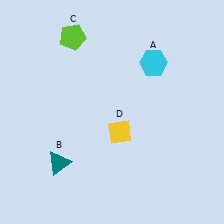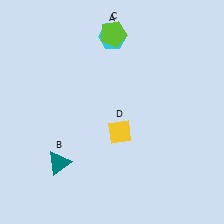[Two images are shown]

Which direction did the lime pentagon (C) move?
The lime pentagon (C) moved right.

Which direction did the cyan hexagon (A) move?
The cyan hexagon (A) moved left.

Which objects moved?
The objects that moved are: the cyan hexagon (A), the lime pentagon (C).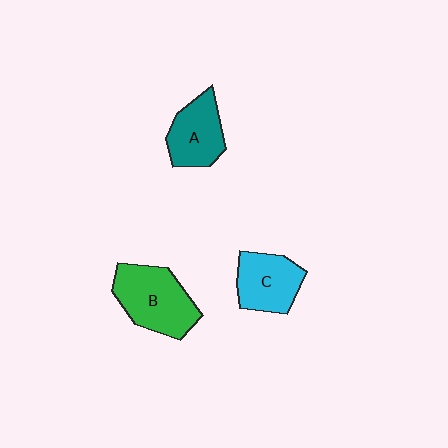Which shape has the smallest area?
Shape A (teal).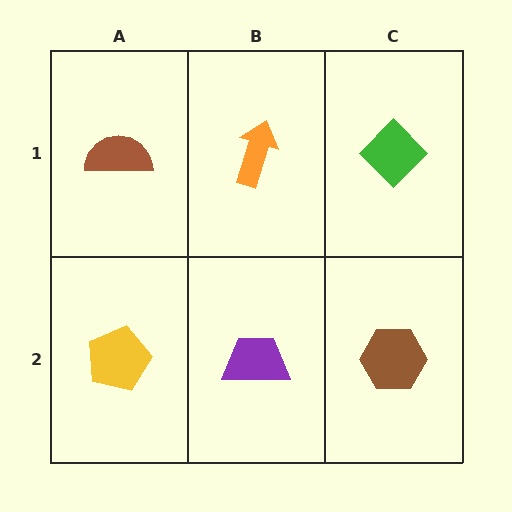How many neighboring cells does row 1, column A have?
2.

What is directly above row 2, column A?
A brown semicircle.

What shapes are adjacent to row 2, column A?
A brown semicircle (row 1, column A), a purple trapezoid (row 2, column B).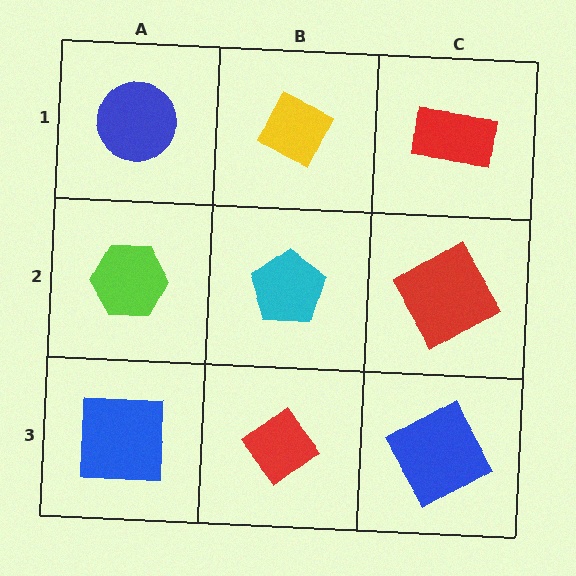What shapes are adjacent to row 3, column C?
A red diamond (row 2, column C), a red diamond (row 3, column B).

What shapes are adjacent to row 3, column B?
A cyan pentagon (row 2, column B), a blue square (row 3, column A), a blue diamond (row 3, column C).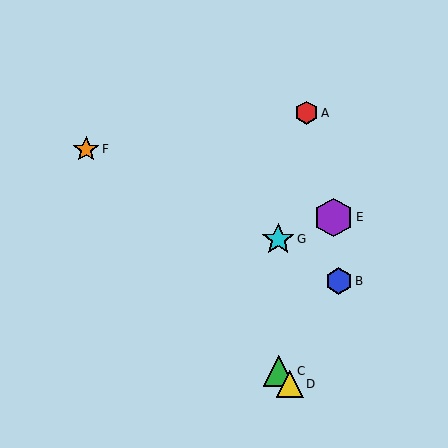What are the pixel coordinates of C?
Object C is at (279, 371).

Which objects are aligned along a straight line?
Objects C, D, F are aligned along a straight line.